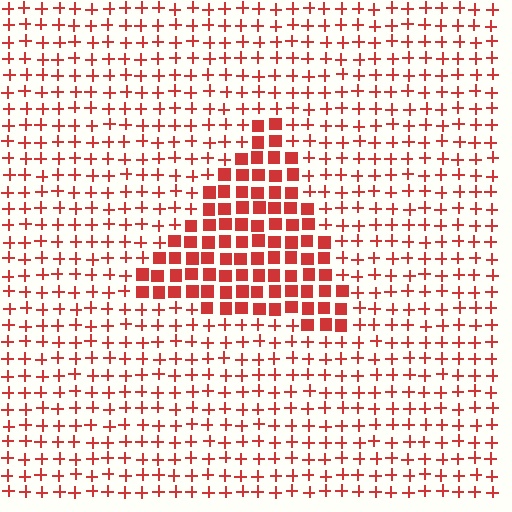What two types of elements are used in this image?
The image uses squares inside the triangle region and plus signs outside it.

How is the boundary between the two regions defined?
The boundary is defined by a change in element shape: squares inside vs. plus signs outside. All elements share the same color and spacing.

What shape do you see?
I see a triangle.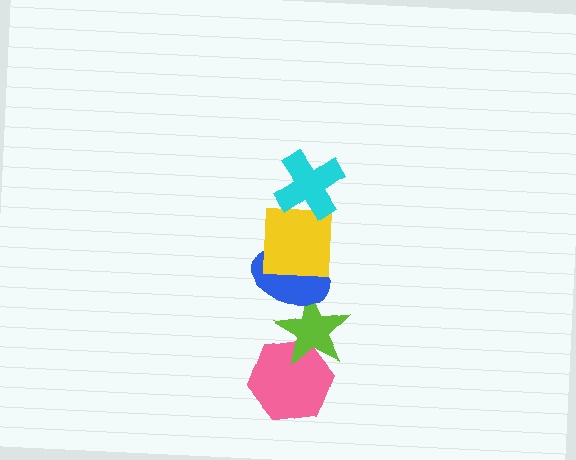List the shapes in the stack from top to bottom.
From top to bottom: the cyan cross, the yellow square, the blue ellipse, the lime star, the pink hexagon.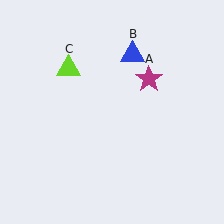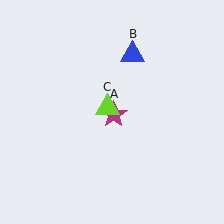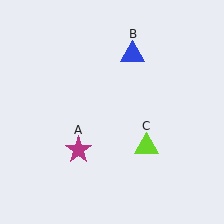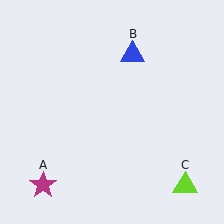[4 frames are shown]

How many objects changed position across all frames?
2 objects changed position: magenta star (object A), lime triangle (object C).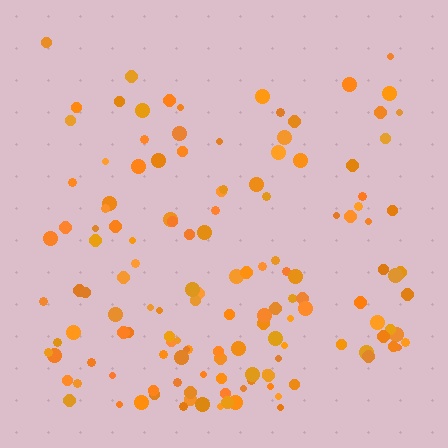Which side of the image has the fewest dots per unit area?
The top.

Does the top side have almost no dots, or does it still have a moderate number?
Still a moderate number, just noticeably fewer than the bottom.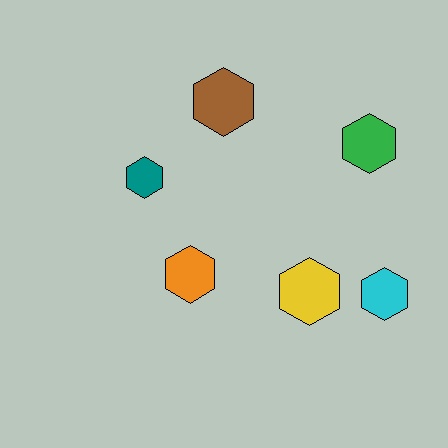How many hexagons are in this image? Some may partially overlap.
There are 6 hexagons.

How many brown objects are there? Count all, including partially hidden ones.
There is 1 brown object.